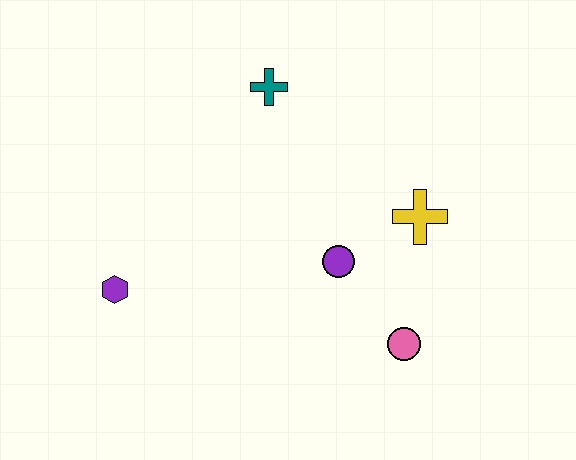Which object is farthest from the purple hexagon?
The yellow cross is farthest from the purple hexagon.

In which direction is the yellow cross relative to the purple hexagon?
The yellow cross is to the right of the purple hexagon.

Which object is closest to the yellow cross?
The purple circle is closest to the yellow cross.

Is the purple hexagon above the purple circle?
No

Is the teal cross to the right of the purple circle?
No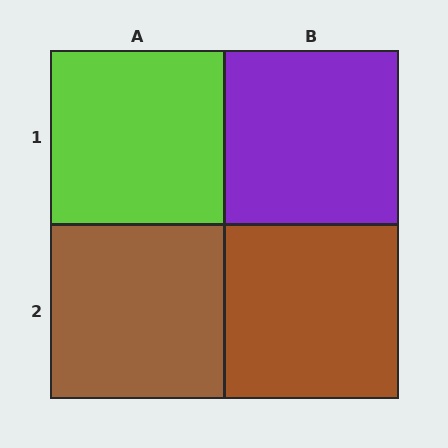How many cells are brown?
2 cells are brown.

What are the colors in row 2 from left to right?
Brown, brown.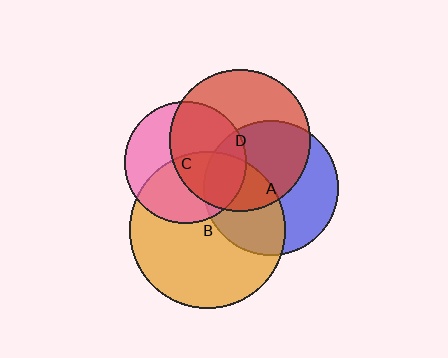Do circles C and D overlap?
Yes.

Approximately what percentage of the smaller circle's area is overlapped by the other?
Approximately 55%.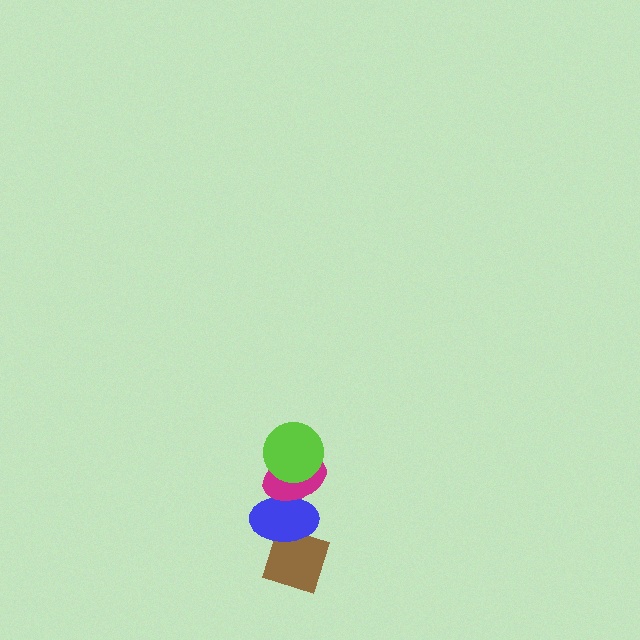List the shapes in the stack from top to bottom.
From top to bottom: the lime circle, the magenta ellipse, the blue ellipse, the brown diamond.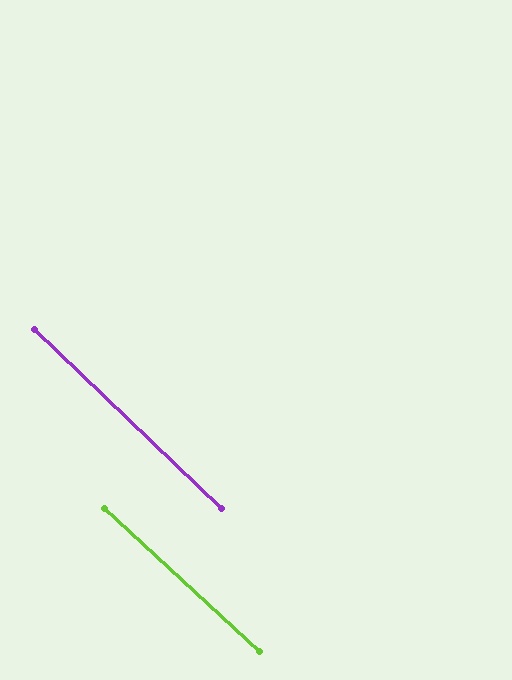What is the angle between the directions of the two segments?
Approximately 1 degree.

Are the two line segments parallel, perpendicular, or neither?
Parallel — their directions differ by only 1.0°.